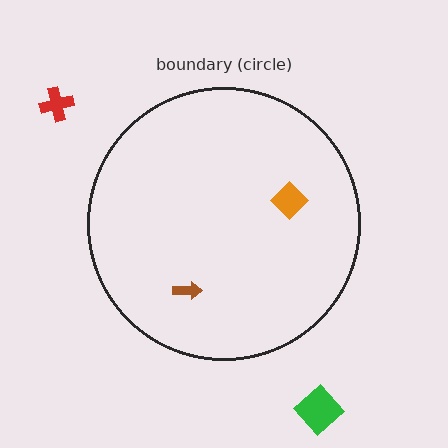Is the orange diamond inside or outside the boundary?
Inside.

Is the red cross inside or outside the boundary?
Outside.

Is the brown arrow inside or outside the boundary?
Inside.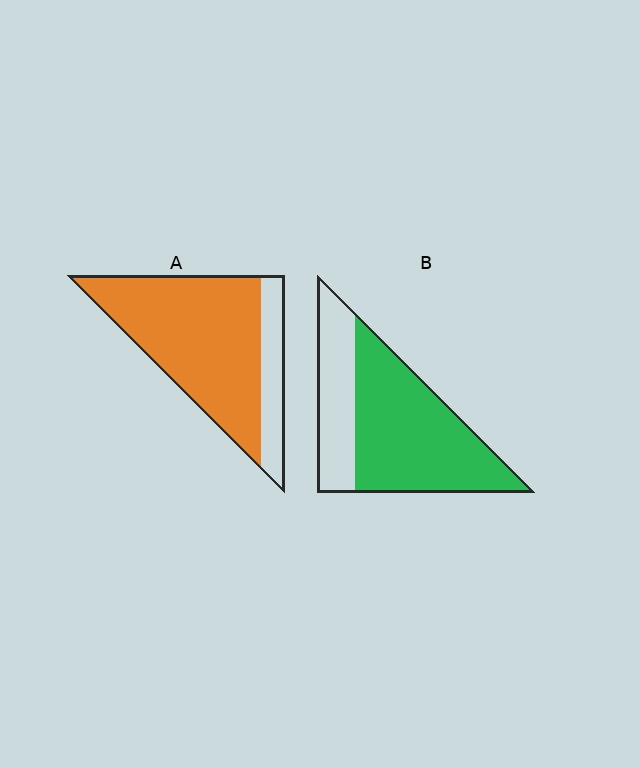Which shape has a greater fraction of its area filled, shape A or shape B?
Shape A.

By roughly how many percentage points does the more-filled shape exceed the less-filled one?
By roughly 10 percentage points (A over B).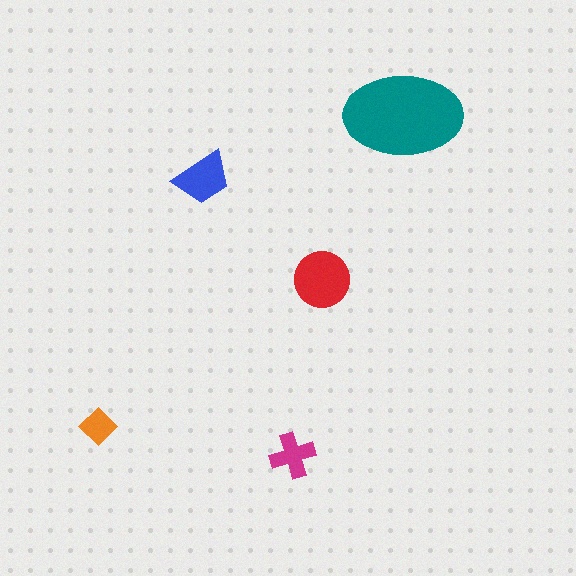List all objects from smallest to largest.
The orange diamond, the magenta cross, the blue trapezoid, the red circle, the teal ellipse.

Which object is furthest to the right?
The teal ellipse is rightmost.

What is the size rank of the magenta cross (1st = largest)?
4th.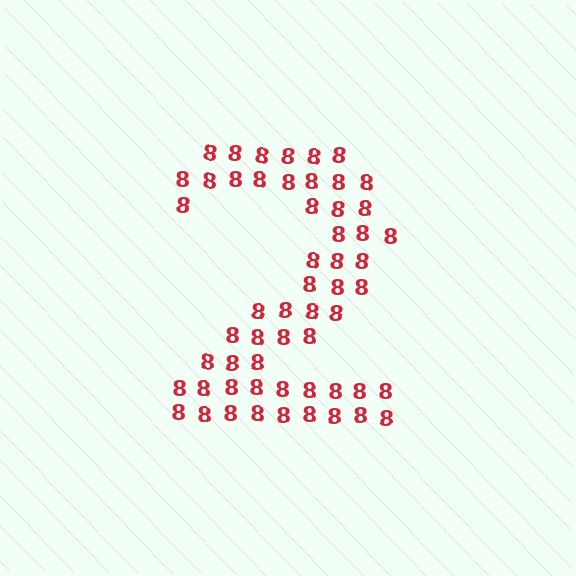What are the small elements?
The small elements are digit 8's.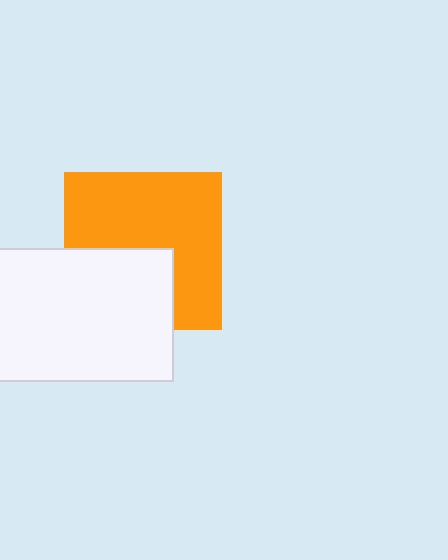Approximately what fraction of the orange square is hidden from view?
Roughly 36% of the orange square is hidden behind the white rectangle.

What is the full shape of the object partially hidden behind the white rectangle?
The partially hidden object is an orange square.